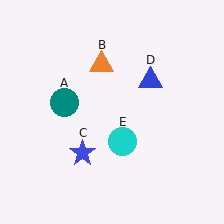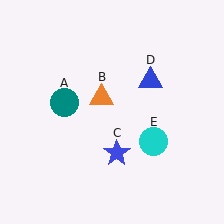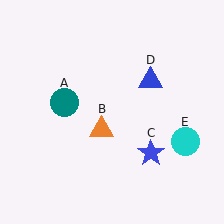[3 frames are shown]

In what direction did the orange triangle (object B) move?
The orange triangle (object B) moved down.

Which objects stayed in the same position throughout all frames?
Teal circle (object A) and blue triangle (object D) remained stationary.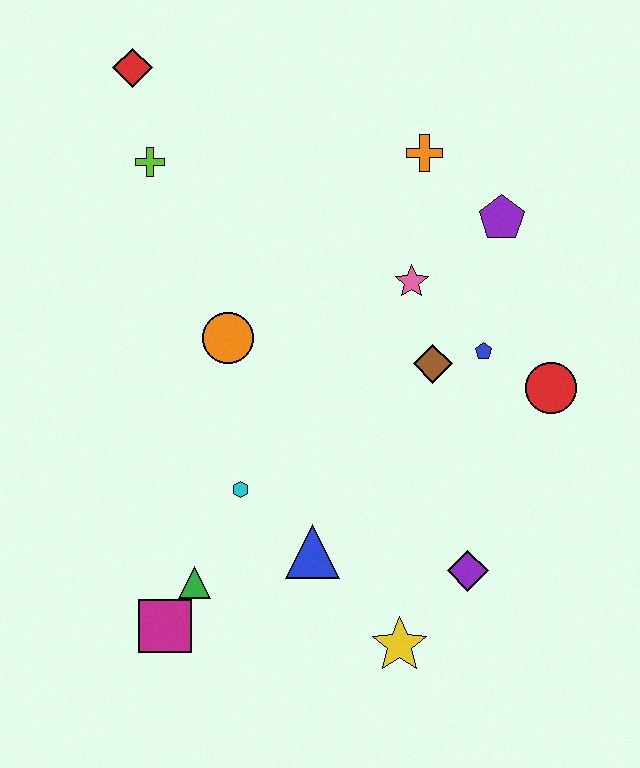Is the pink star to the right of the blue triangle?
Yes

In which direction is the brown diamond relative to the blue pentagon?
The brown diamond is to the left of the blue pentagon.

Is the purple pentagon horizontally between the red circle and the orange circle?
Yes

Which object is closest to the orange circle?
The cyan hexagon is closest to the orange circle.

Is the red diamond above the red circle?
Yes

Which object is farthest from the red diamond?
The yellow star is farthest from the red diamond.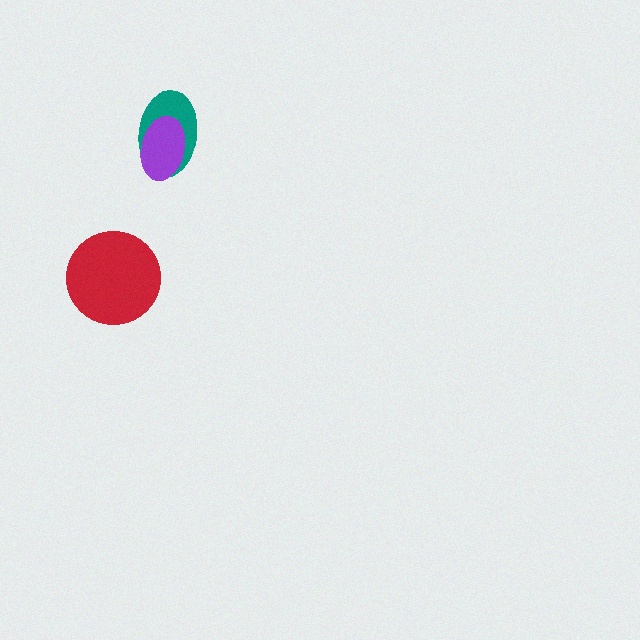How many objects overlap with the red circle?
0 objects overlap with the red circle.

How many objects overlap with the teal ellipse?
1 object overlaps with the teal ellipse.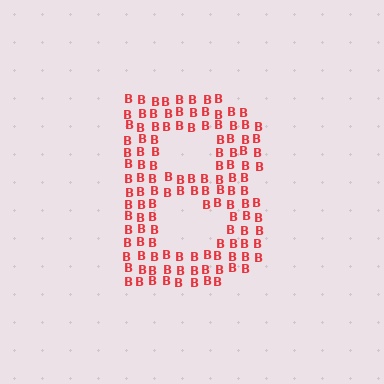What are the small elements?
The small elements are letter B's.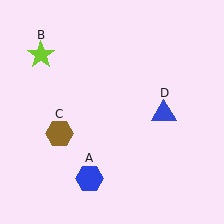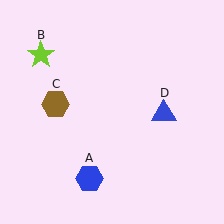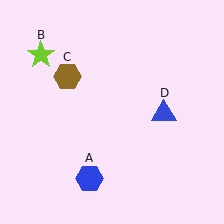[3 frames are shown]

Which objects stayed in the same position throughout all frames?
Blue hexagon (object A) and lime star (object B) and blue triangle (object D) remained stationary.